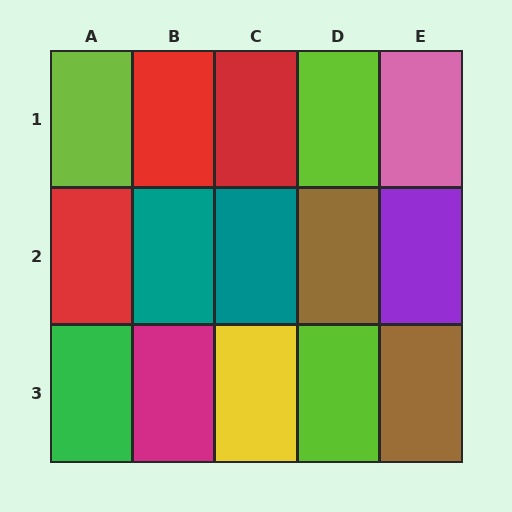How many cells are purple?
1 cell is purple.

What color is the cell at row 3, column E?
Brown.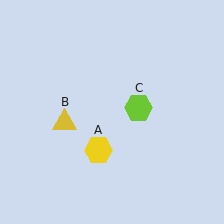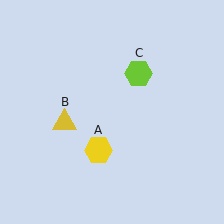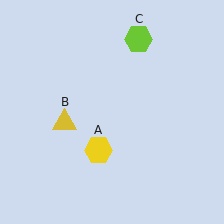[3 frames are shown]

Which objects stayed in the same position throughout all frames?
Yellow hexagon (object A) and yellow triangle (object B) remained stationary.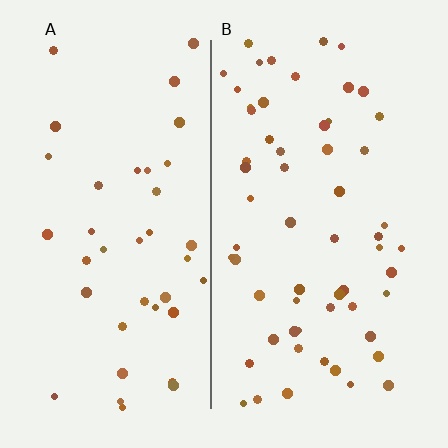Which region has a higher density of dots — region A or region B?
B (the right).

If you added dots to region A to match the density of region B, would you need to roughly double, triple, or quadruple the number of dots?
Approximately double.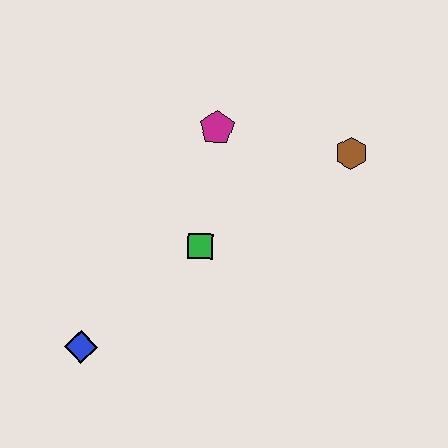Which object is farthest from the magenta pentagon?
The blue diamond is farthest from the magenta pentagon.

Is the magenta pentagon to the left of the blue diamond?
No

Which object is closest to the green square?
The magenta pentagon is closest to the green square.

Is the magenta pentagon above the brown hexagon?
Yes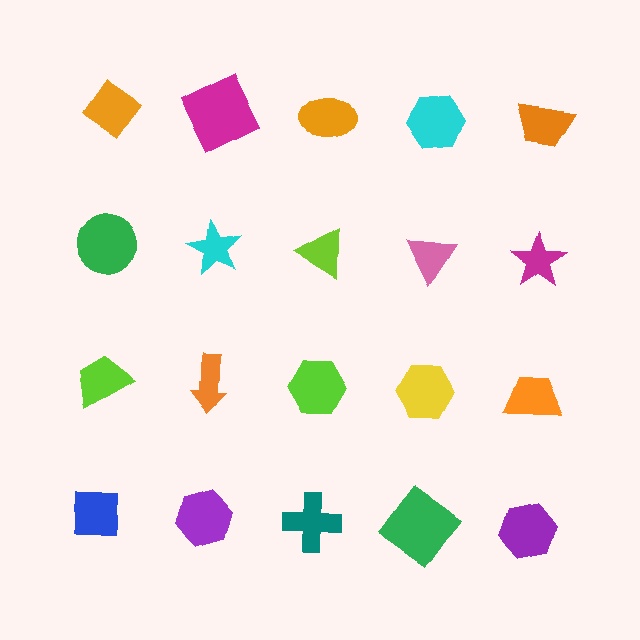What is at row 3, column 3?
A lime hexagon.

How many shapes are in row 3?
5 shapes.